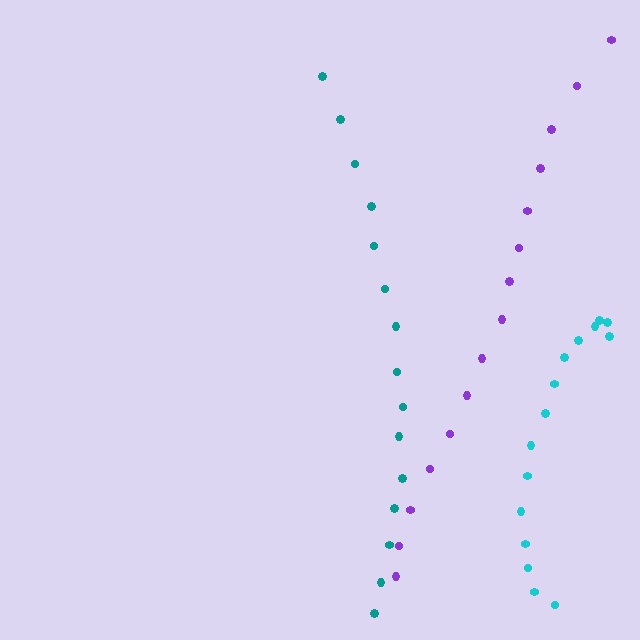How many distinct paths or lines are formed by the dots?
There are 3 distinct paths.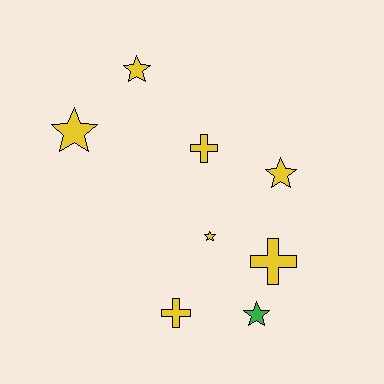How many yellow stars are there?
There are 4 yellow stars.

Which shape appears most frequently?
Star, with 5 objects.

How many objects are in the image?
There are 8 objects.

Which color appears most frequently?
Yellow, with 7 objects.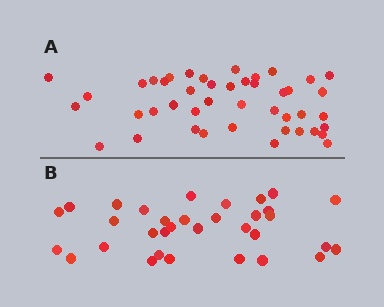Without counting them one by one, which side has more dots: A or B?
Region A (the top region) has more dots.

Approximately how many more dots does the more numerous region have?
Region A has roughly 12 or so more dots than region B.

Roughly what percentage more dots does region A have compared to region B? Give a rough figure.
About 35% more.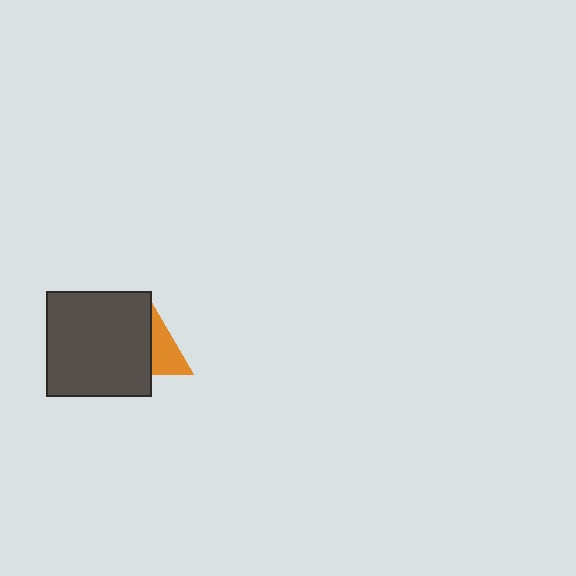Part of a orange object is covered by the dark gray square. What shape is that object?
It is a triangle.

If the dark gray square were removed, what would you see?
You would see the complete orange triangle.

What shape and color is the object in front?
The object in front is a dark gray square.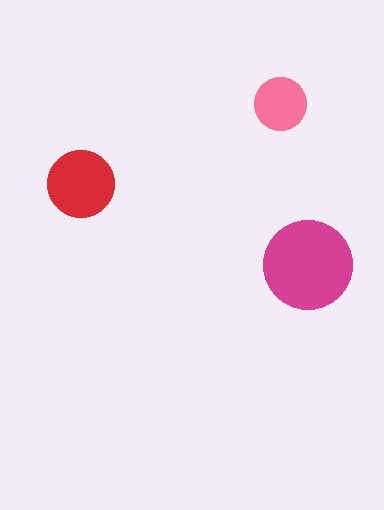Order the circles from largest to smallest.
the magenta one, the red one, the pink one.